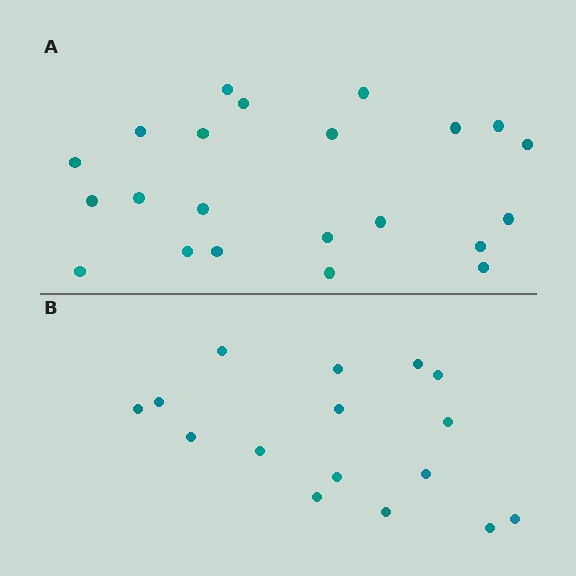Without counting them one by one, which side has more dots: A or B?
Region A (the top region) has more dots.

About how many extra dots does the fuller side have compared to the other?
Region A has about 6 more dots than region B.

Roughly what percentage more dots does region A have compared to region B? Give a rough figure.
About 40% more.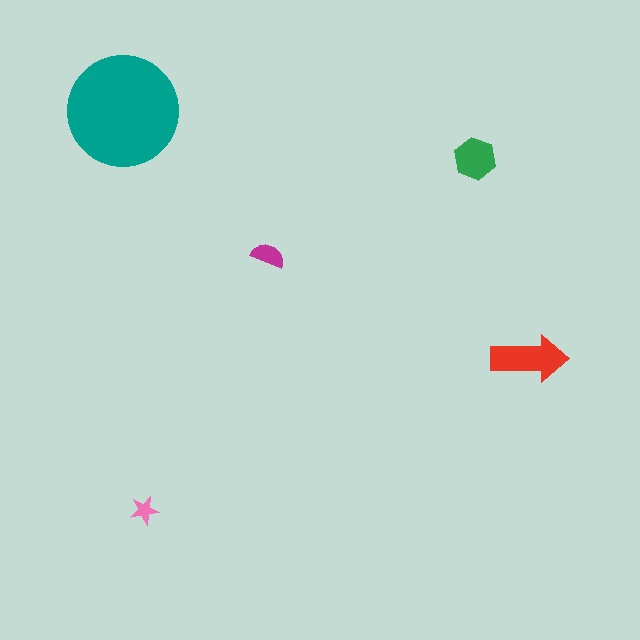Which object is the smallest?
The pink star.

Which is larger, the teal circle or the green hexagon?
The teal circle.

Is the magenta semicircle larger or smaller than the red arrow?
Smaller.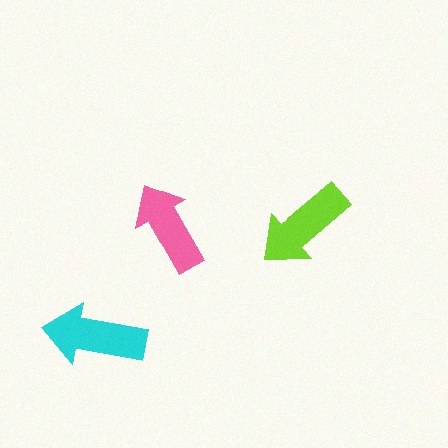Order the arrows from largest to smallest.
the cyan one, the lime one, the pink one.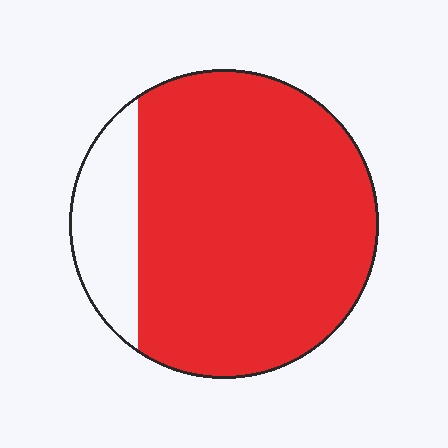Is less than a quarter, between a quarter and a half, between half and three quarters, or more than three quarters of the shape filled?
More than three quarters.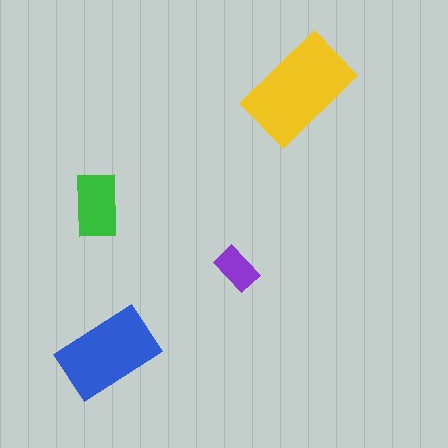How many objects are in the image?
There are 4 objects in the image.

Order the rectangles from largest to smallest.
the yellow one, the blue one, the green one, the purple one.